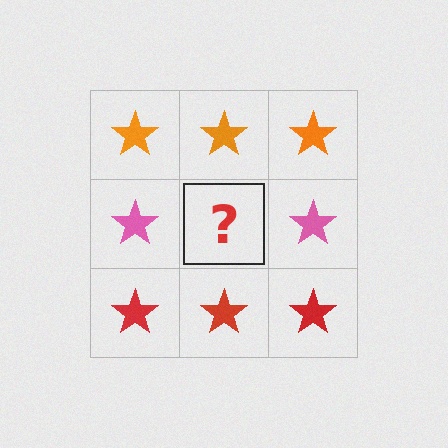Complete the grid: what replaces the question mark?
The question mark should be replaced with a pink star.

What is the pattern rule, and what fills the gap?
The rule is that each row has a consistent color. The gap should be filled with a pink star.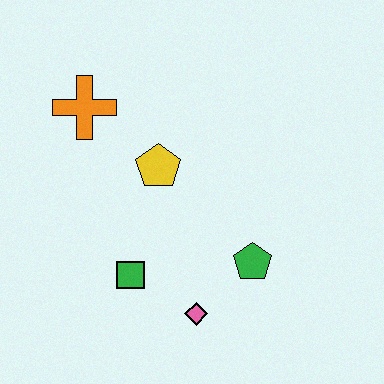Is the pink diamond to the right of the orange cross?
Yes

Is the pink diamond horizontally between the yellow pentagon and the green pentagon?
Yes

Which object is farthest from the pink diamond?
The orange cross is farthest from the pink diamond.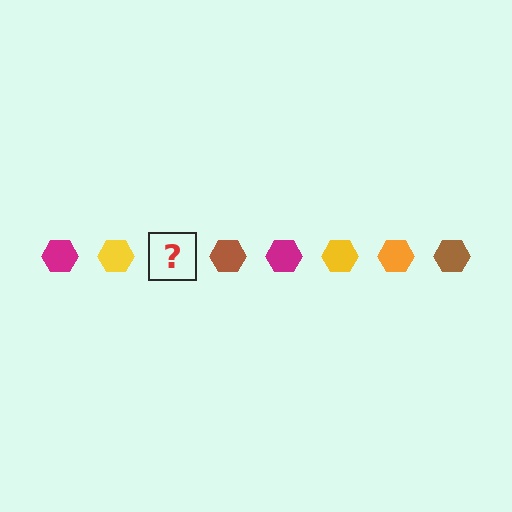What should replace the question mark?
The question mark should be replaced with an orange hexagon.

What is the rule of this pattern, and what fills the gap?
The rule is that the pattern cycles through magenta, yellow, orange, brown hexagons. The gap should be filled with an orange hexagon.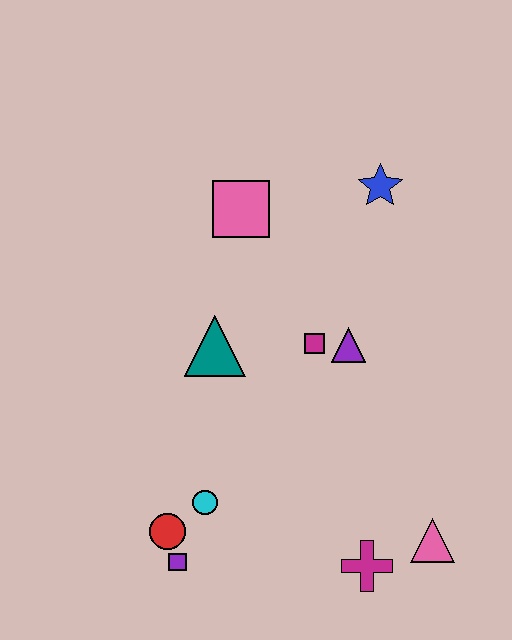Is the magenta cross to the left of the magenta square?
No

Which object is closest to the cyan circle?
The red circle is closest to the cyan circle.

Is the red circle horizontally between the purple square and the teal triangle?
No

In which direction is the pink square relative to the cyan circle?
The pink square is above the cyan circle.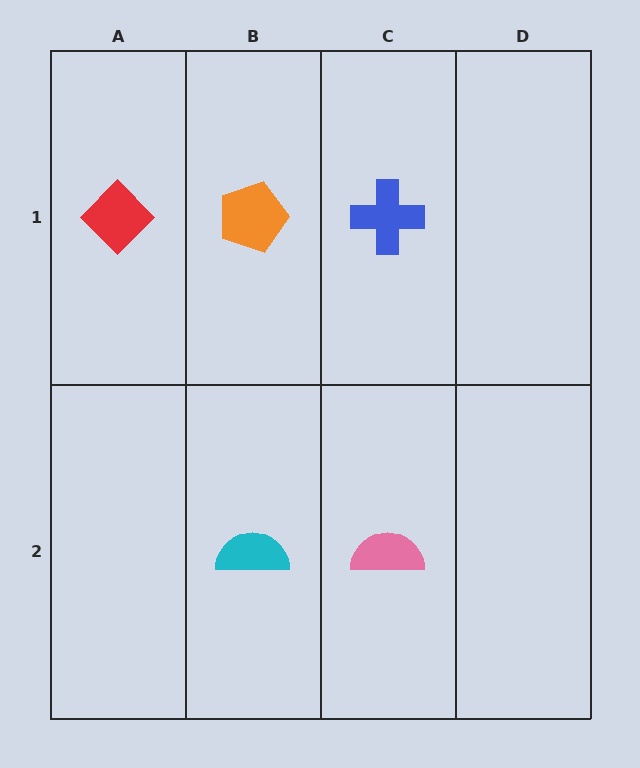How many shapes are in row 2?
2 shapes.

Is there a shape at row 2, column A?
No, that cell is empty.